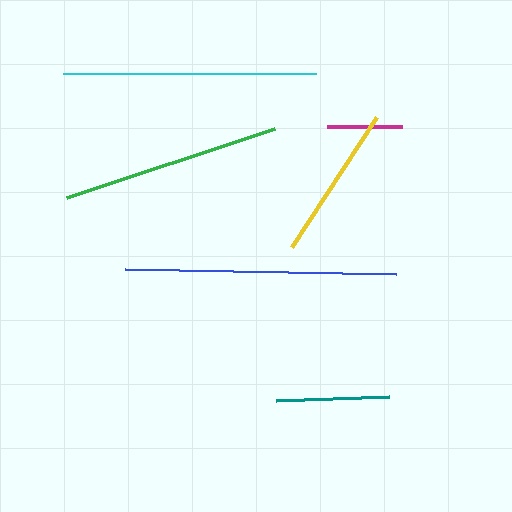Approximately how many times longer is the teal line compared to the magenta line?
The teal line is approximately 1.5 times the length of the magenta line.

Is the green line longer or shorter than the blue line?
The blue line is longer than the green line.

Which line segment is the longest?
The blue line is the longest at approximately 271 pixels.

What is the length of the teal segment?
The teal segment is approximately 112 pixels long.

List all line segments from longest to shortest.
From longest to shortest: blue, cyan, green, yellow, teal, magenta.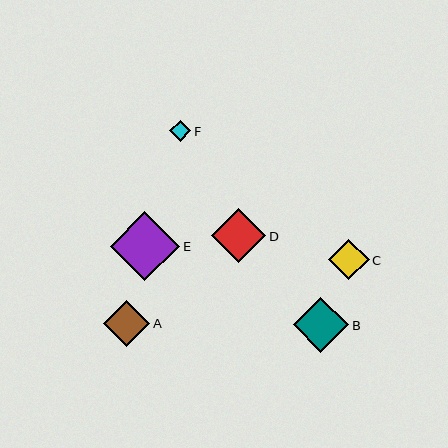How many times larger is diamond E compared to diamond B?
Diamond E is approximately 1.2 times the size of diamond B.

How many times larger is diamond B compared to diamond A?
Diamond B is approximately 1.2 times the size of diamond A.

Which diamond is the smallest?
Diamond F is the smallest with a size of approximately 21 pixels.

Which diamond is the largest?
Diamond E is the largest with a size of approximately 69 pixels.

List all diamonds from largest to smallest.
From largest to smallest: E, B, D, A, C, F.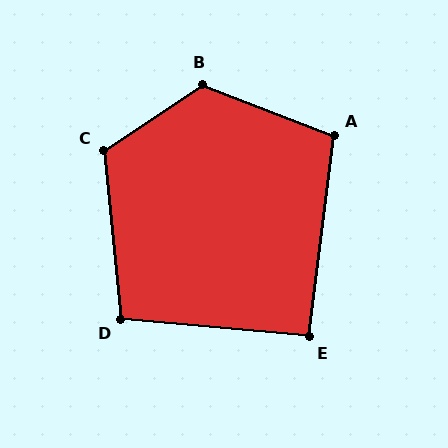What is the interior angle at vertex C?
Approximately 118 degrees (obtuse).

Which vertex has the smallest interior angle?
E, at approximately 92 degrees.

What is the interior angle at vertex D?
Approximately 101 degrees (obtuse).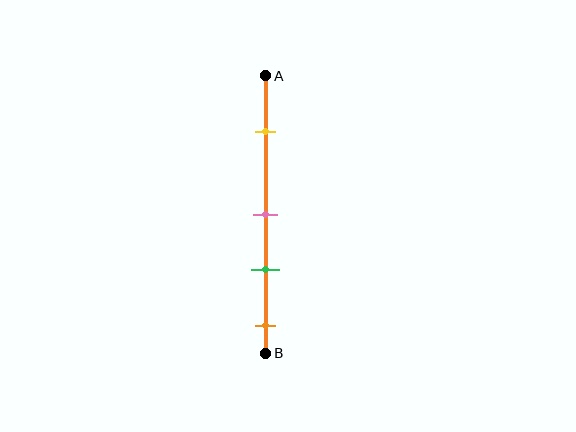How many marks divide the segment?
There are 4 marks dividing the segment.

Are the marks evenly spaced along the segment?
No, the marks are not evenly spaced.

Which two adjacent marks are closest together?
The pink and green marks are the closest adjacent pair.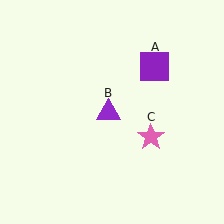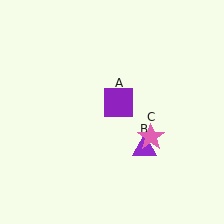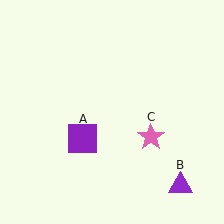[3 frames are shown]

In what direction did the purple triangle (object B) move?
The purple triangle (object B) moved down and to the right.